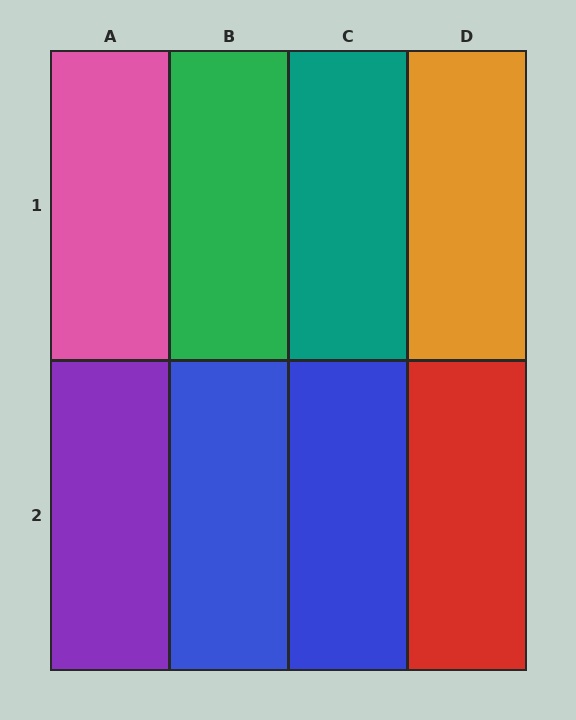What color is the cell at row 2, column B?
Blue.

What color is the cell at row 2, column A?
Purple.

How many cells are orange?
1 cell is orange.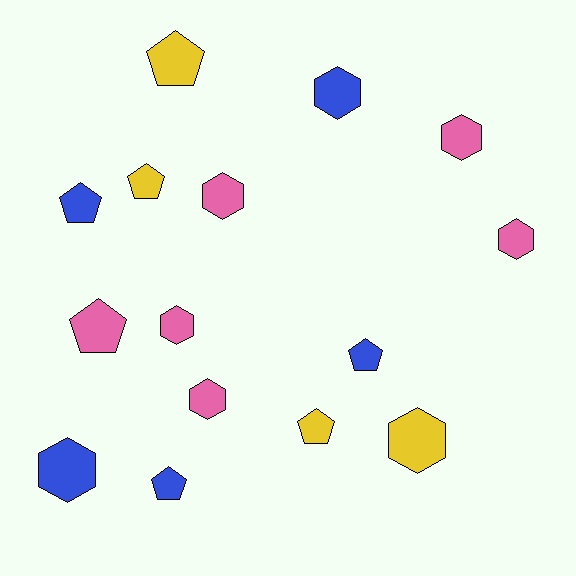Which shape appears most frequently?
Hexagon, with 8 objects.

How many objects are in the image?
There are 15 objects.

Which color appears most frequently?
Pink, with 6 objects.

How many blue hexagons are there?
There are 2 blue hexagons.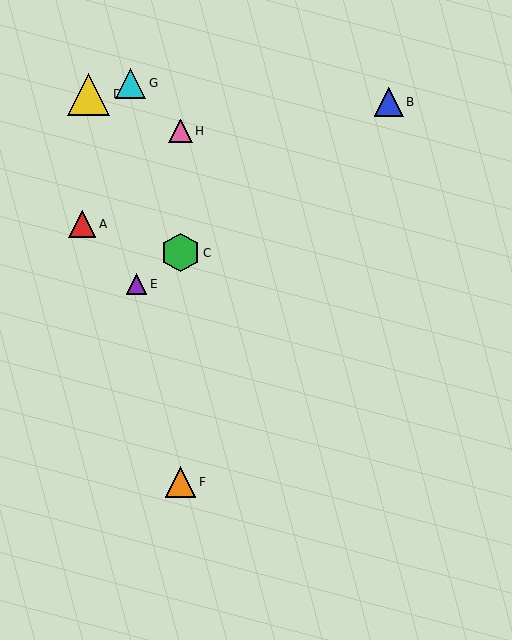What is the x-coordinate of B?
Object B is at x≈389.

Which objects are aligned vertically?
Objects C, F, H are aligned vertically.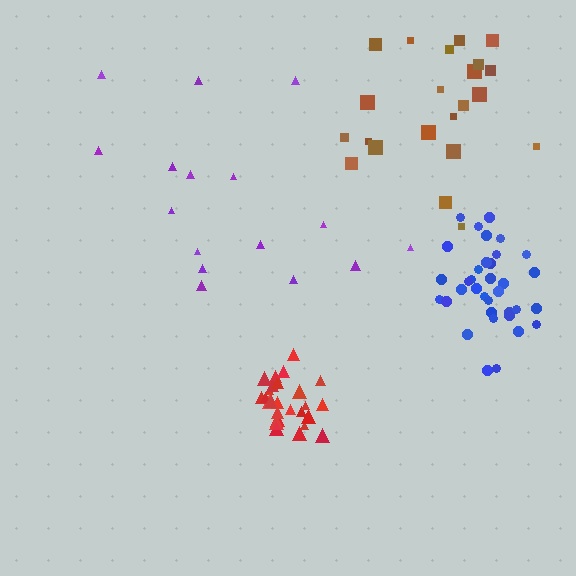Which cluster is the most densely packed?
Red.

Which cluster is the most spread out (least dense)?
Purple.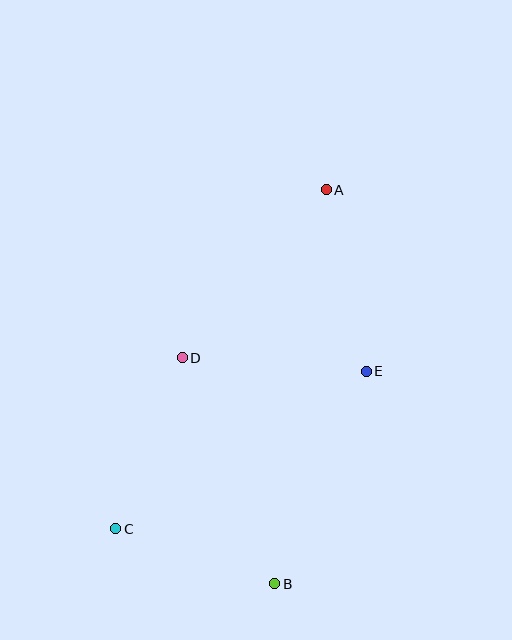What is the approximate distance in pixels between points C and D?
The distance between C and D is approximately 183 pixels.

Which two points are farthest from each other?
Points A and C are farthest from each other.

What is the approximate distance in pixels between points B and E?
The distance between B and E is approximately 231 pixels.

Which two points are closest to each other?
Points B and C are closest to each other.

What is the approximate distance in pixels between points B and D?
The distance between B and D is approximately 244 pixels.